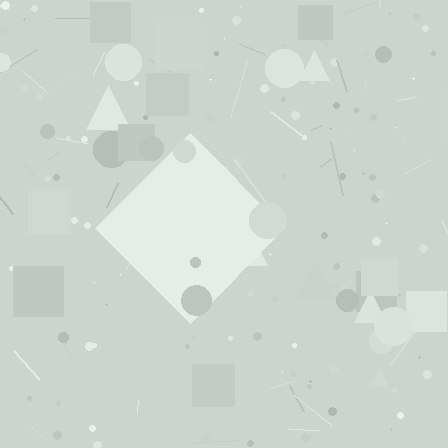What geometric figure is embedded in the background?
A diamond is embedded in the background.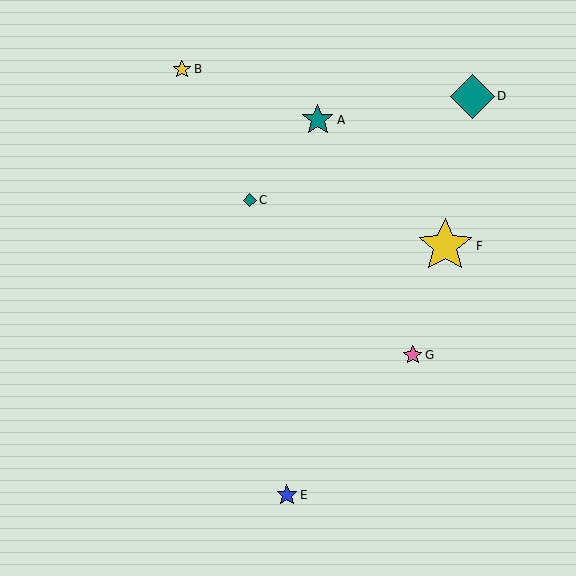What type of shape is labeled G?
Shape G is a pink star.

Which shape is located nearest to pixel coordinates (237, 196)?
The teal diamond (labeled C) at (250, 200) is nearest to that location.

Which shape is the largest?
The yellow star (labeled F) is the largest.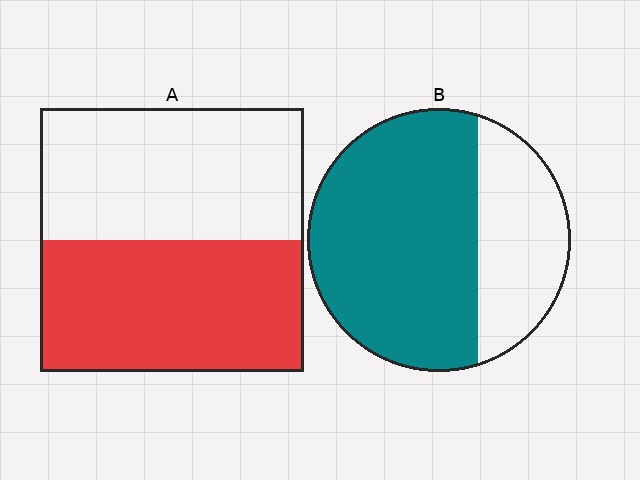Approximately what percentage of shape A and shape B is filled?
A is approximately 50% and B is approximately 70%.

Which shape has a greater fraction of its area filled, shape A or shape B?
Shape B.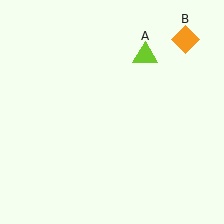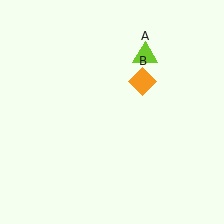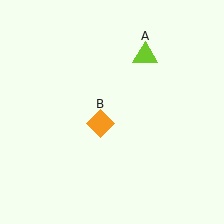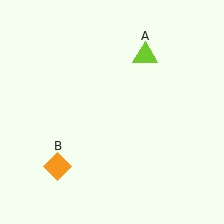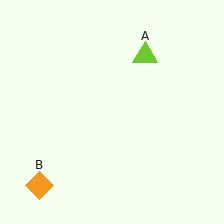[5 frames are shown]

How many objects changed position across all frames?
1 object changed position: orange diamond (object B).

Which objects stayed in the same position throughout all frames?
Lime triangle (object A) remained stationary.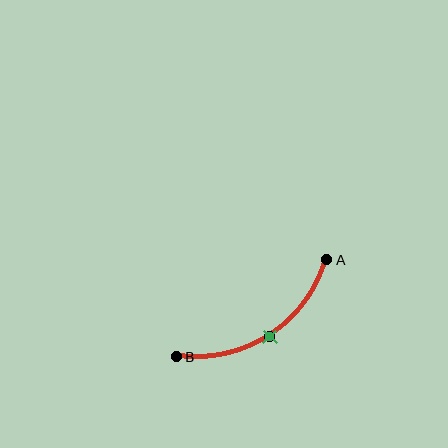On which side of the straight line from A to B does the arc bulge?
The arc bulges below the straight line connecting A and B.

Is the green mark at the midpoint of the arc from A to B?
Yes. The green mark lies on the arc at equal arc-length from both A and B — it is the arc midpoint.